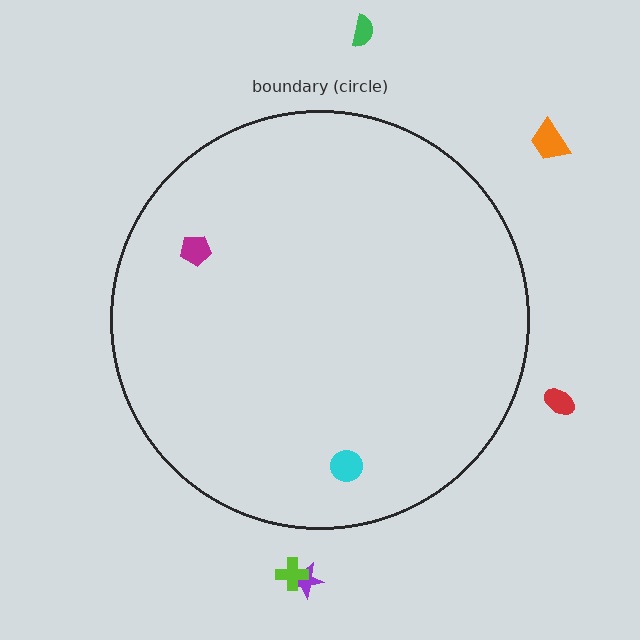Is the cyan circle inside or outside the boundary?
Inside.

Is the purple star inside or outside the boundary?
Outside.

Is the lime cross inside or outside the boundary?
Outside.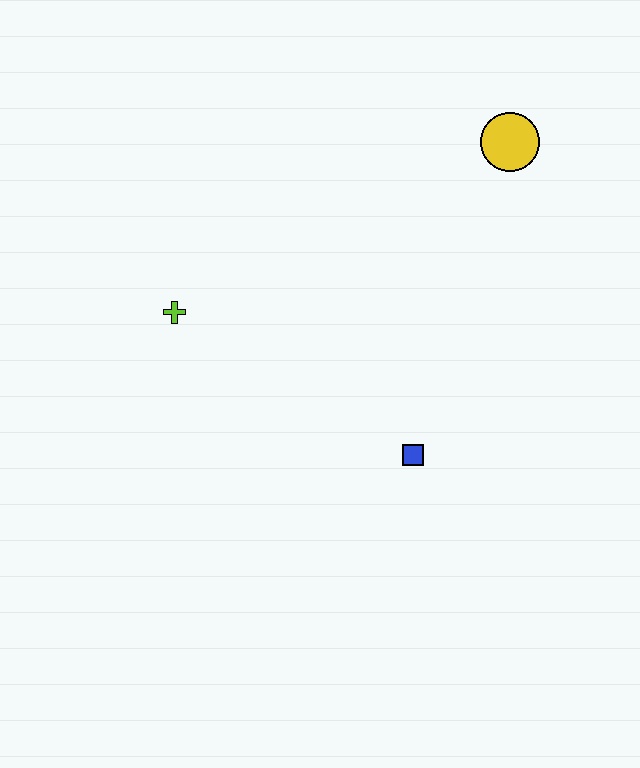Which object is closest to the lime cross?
The blue square is closest to the lime cross.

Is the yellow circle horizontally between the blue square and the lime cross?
No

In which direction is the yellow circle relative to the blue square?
The yellow circle is above the blue square.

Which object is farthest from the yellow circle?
The lime cross is farthest from the yellow circle.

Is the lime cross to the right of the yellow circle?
No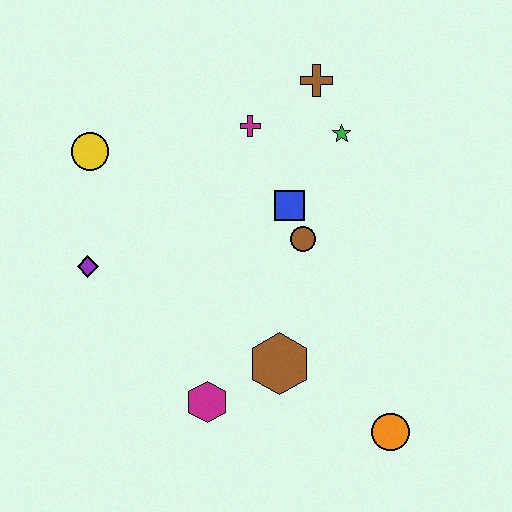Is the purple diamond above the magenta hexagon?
Yes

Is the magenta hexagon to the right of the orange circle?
No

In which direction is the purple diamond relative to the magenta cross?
The purple diamond is to the left of the magenta cross.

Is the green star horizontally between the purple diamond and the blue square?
No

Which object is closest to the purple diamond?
The yellow circle is closest to the purple diamond.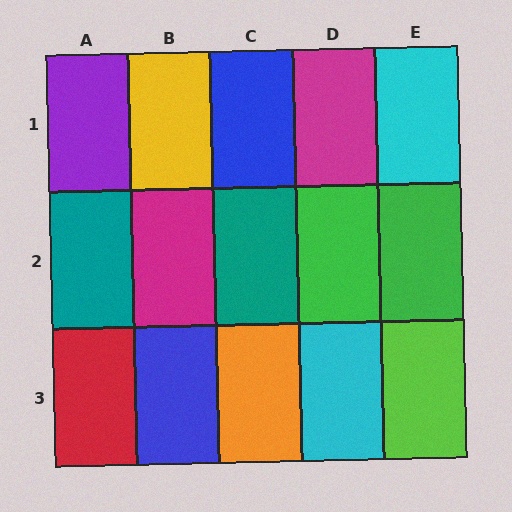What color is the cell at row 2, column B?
Magenta.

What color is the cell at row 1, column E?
Cyan.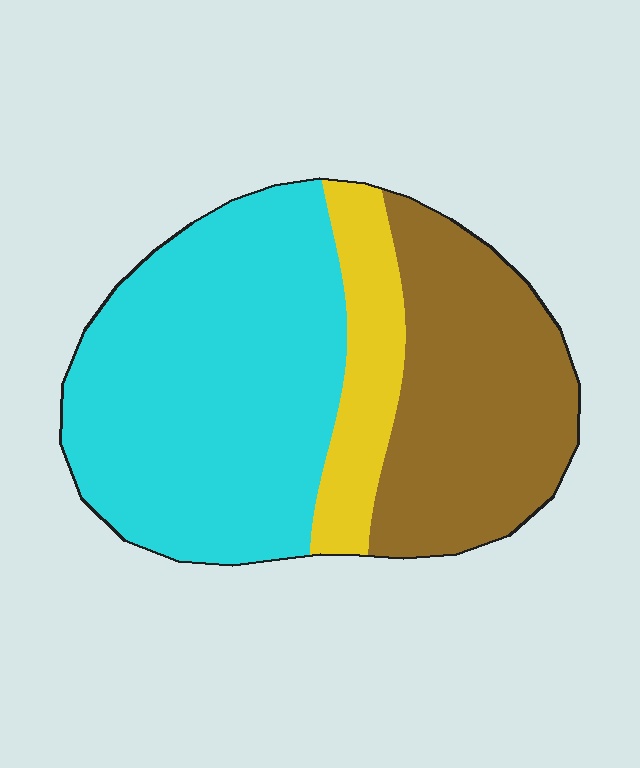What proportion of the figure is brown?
Brown takes up between a sixth and a third of the figure.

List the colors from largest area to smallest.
From largest to smallest: cyan, brown, yellow.